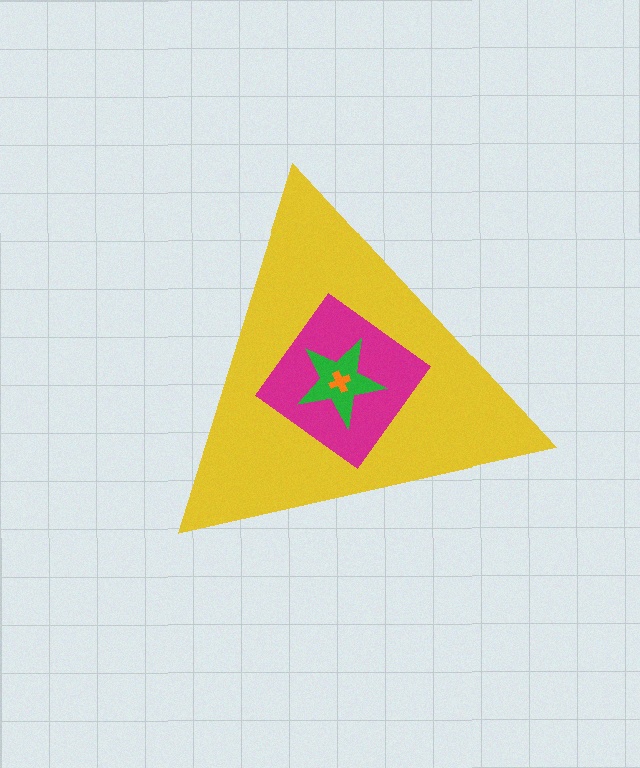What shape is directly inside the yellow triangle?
The magenta diamond.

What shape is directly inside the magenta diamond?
The green star.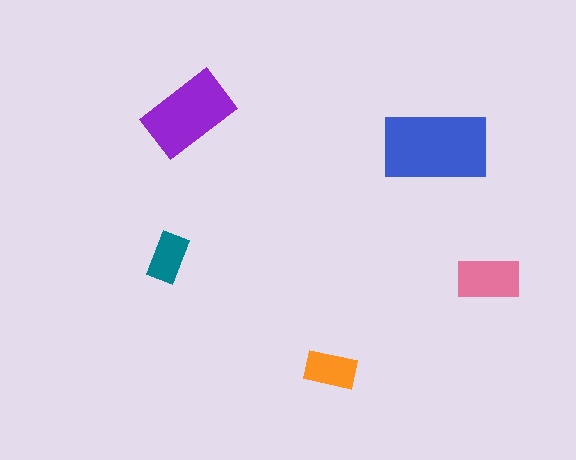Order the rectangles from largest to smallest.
the blue one, the purple one, the pink one, the orange one, the teal one.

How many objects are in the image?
There are 5 objects in the image.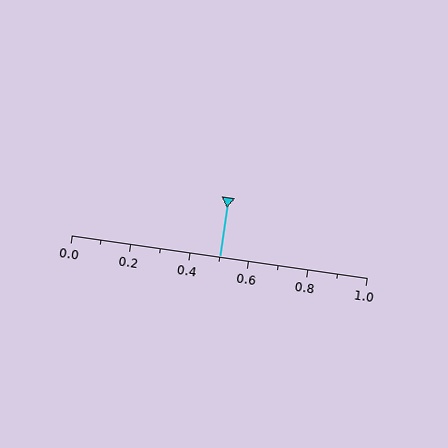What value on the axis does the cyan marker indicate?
The marker indicates approximately 0.5.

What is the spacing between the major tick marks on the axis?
The major ticks are spaced 0.2 apart.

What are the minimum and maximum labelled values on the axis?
The axis runs from 0.0 to 1.0.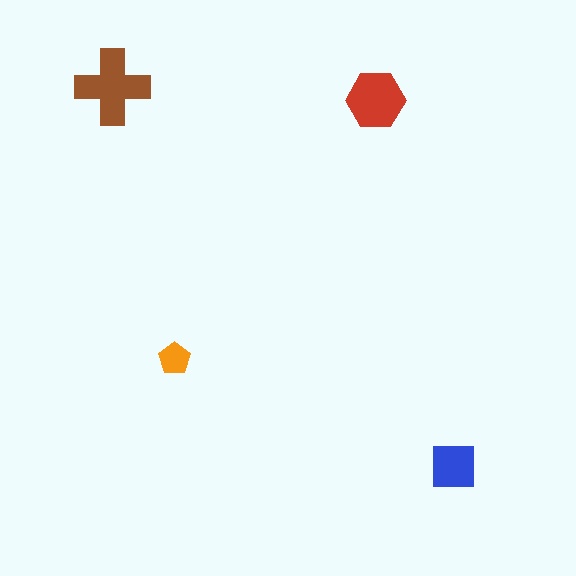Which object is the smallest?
The orange pentagon.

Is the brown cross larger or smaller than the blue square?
Larger.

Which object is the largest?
The brown cross.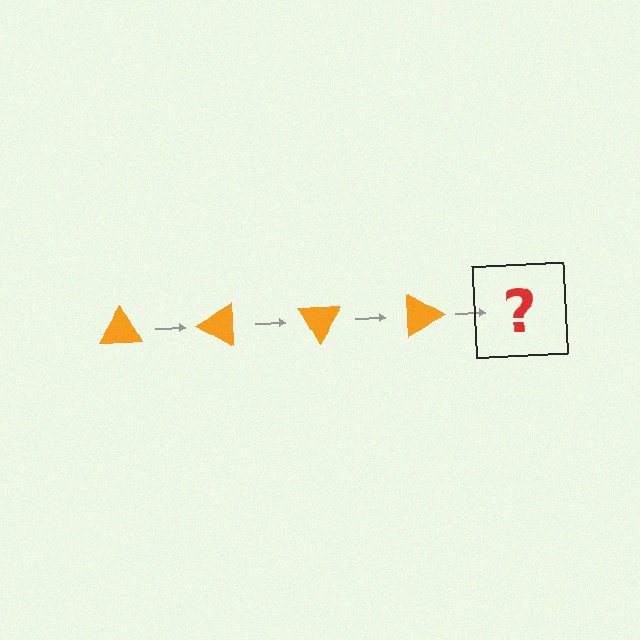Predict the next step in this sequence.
The next step is an orange triangle rotated 120 degrees.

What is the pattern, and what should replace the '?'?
The pattern is that the triangle rotates 30 degrees each step. The '?' should be an orange triangle rotated 120 degrees.